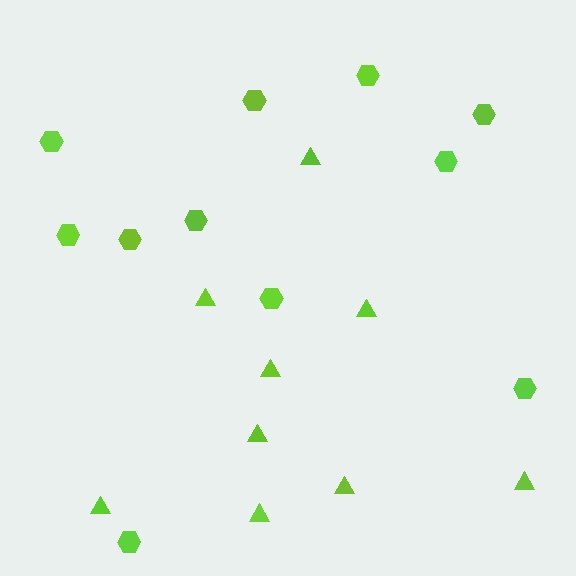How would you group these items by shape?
There are 2 groups: one group of triangles (9) and one group of hexagons (11).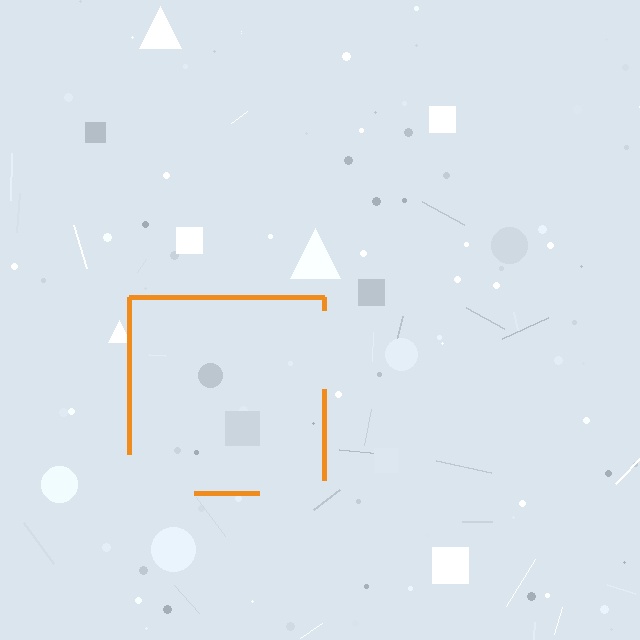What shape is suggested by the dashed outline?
The dashed outline suggests a square.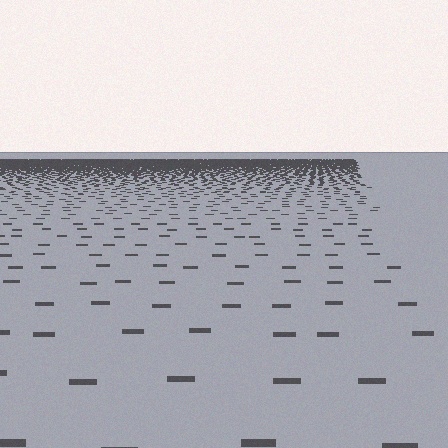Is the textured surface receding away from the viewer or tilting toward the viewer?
The surface is receding away from the viewer. Texture elements get smaller and denser toward the top.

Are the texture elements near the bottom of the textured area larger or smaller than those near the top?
Larger. Near the bottom, elements are closer to the viewer and appear at a bigger on-screen size.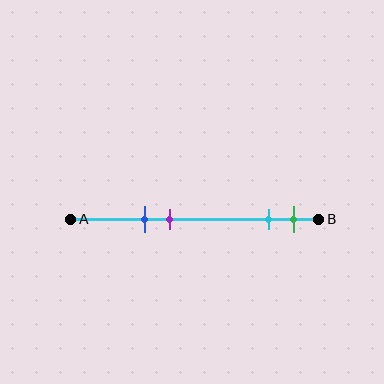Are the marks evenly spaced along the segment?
No, the marks are not evenly spaced.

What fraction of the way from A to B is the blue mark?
The blue mark is approximately 30% (0.3) of the way from A to B.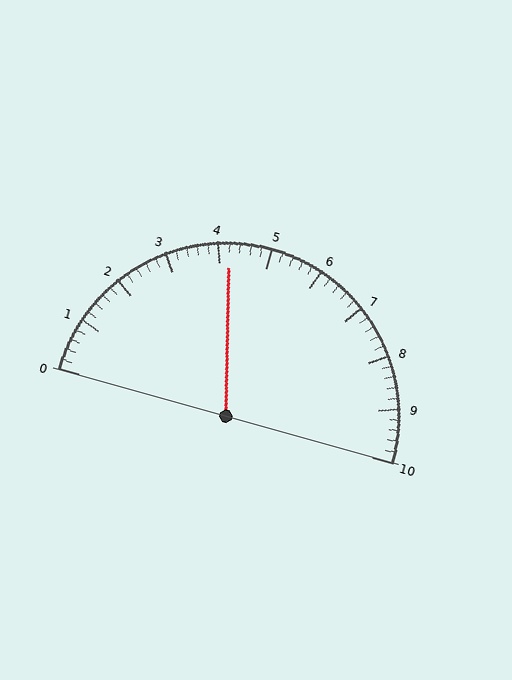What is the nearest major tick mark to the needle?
The nearest major tick mark is 4.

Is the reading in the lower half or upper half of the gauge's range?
The reading is in the lower half of the range (0 to 10).